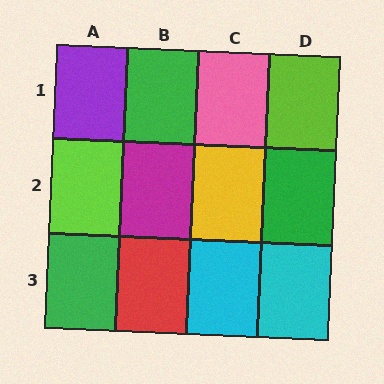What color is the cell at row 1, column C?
Pink.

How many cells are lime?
2 cells are lime.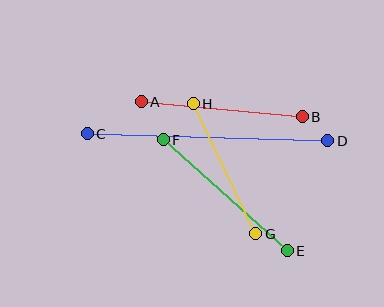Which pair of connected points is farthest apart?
Points C and D are farthest apart.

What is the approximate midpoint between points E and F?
The midpoint is at approximately (225, 195) pixels.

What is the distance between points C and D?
The distance is approximately 241 pixels.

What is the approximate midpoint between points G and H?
The midpoint is at approximately (225, 169) pixels.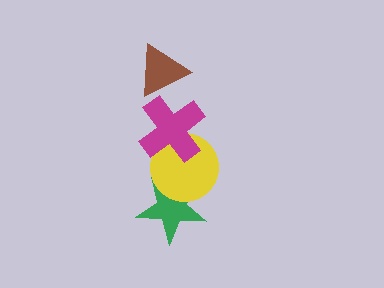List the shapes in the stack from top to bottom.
From top to bottom: the brown triangle, the magenta cross, the yellow circle, the green star.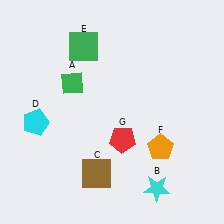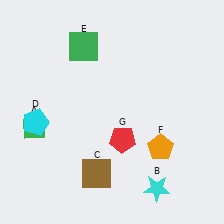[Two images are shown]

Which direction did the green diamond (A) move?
The green diamond (A) moved down.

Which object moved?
The green diamond (A) moved down.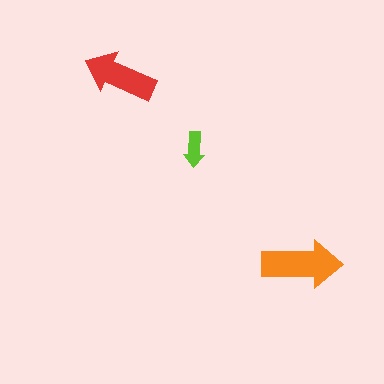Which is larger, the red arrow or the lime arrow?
The red one.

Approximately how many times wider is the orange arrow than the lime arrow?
About 2.5 times wider.